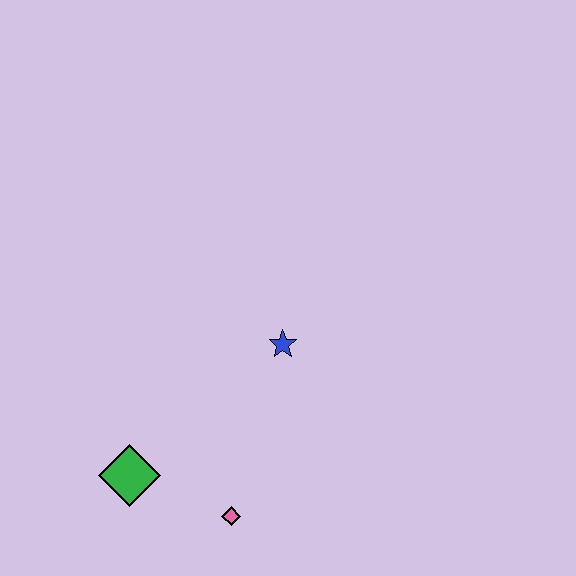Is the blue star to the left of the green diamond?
No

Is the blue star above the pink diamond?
Yes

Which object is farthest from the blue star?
The green diamond is farthest from the blue star.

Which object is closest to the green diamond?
The pink diamond is closest to the green diamond.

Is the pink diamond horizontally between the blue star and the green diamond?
Yes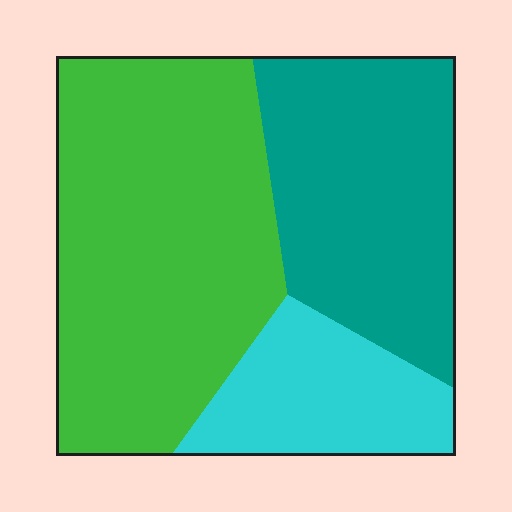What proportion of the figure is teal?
Teal takes up about one third (1/3) of the figure.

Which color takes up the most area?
Green, at roughly 50%.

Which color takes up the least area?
Cyan, at roughly 20%.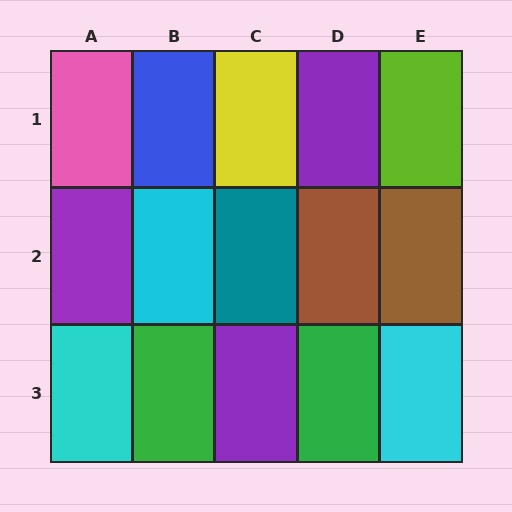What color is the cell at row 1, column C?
Yellow.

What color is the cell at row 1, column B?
Blue.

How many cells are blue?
1 cell is blue.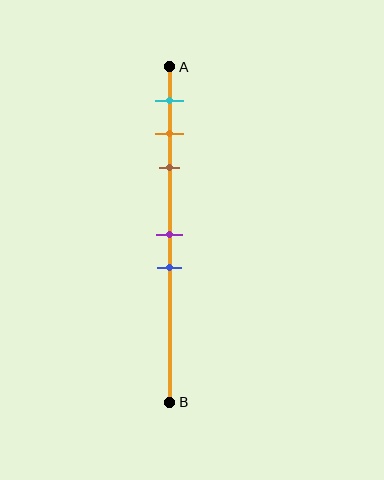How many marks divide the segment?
There are 5 marks dividing the segment.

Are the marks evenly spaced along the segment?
No, the marks are not evenly spaced.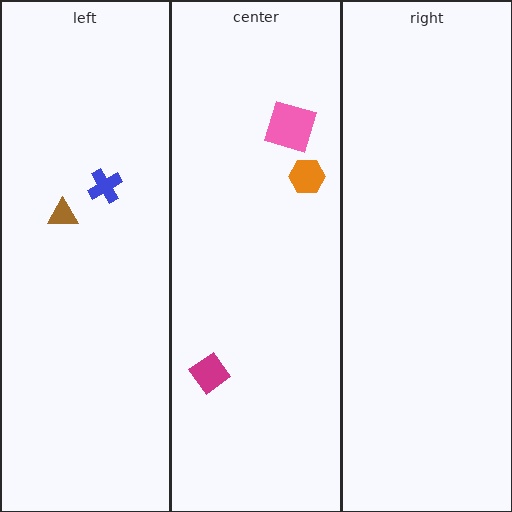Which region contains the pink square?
The center region.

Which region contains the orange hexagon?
The center region.